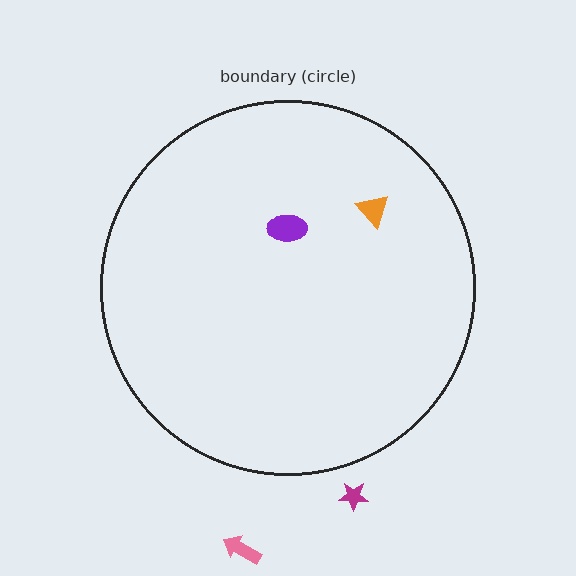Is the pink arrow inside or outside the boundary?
Outside.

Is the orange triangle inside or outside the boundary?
Inside.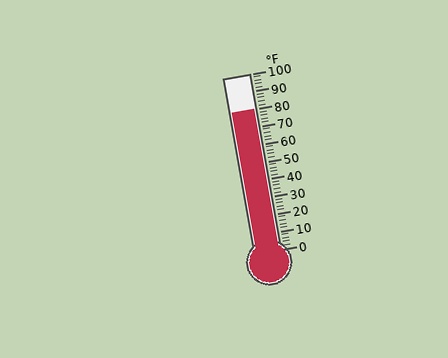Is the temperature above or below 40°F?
The temperature is above 40°F.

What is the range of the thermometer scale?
The thermometer scale ranges from 0°F to 100°F.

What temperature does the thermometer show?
The thermometer shows approximately 80°F.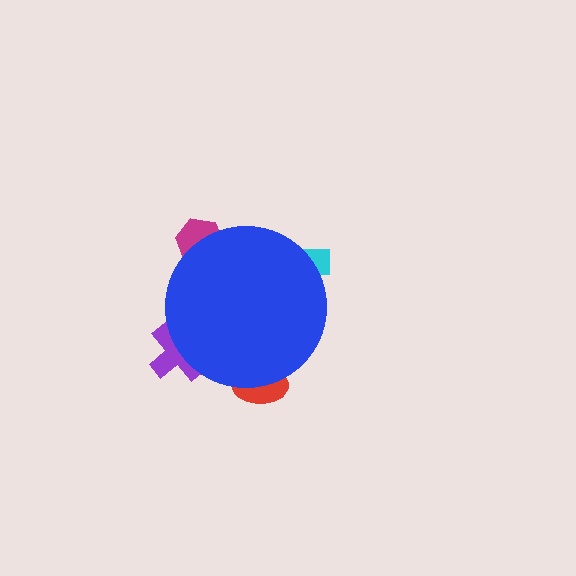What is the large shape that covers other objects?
A blue circle.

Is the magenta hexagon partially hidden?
Yes, the magenta hexagon is partially hidden behind the blue circle.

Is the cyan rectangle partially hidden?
Yes, the cyan rectangle is partially hidden behind the blue circle.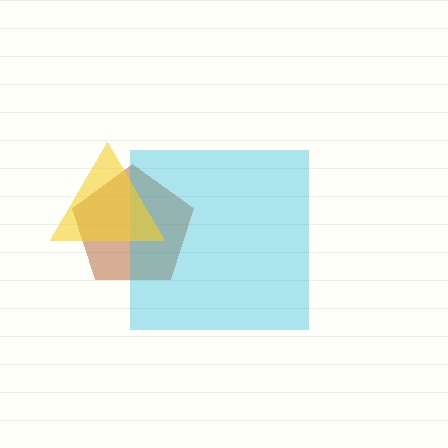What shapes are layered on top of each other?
The layered shapes are: a brown pentagon, a cyan square, a yellow triangle.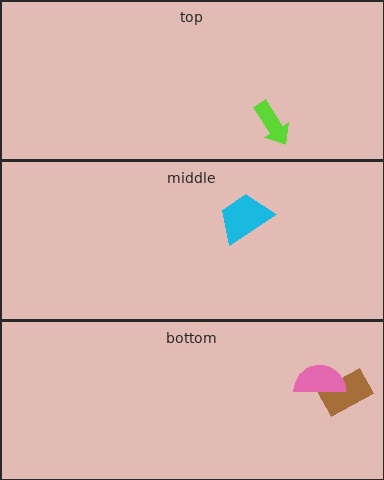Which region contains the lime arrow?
The top region.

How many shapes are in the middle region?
1.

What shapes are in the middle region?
The cyan trapezoid.